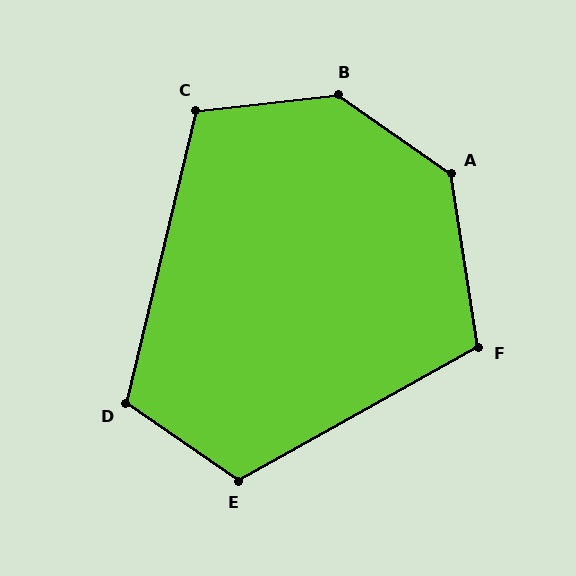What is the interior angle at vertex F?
Approximately 110 degrees (obtuse).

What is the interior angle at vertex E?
Approximately 116 degrees (obtuse).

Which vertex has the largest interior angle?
B, at approximately 139 degrees.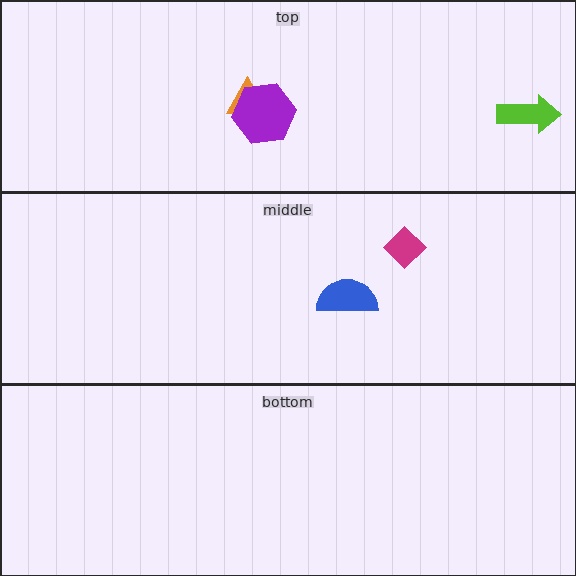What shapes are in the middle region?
The magenta diamond, the blue semicircle.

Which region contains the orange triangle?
The top region.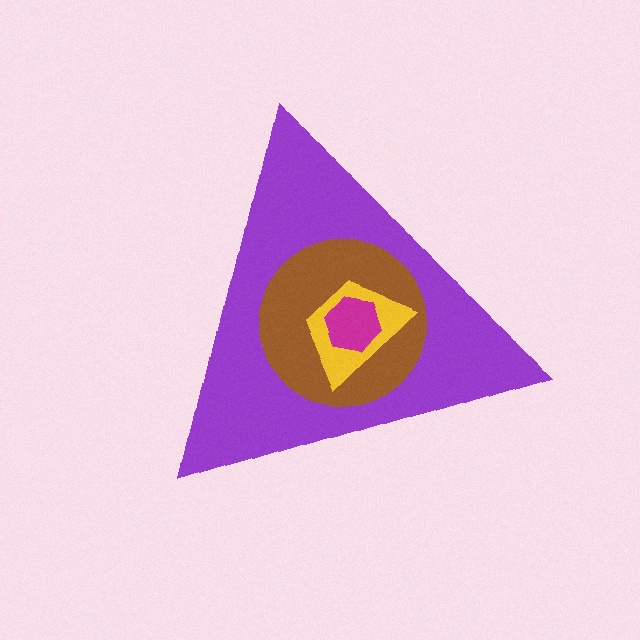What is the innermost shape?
The magenta hexagon.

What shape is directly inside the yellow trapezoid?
The magenta hexagon.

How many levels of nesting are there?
4.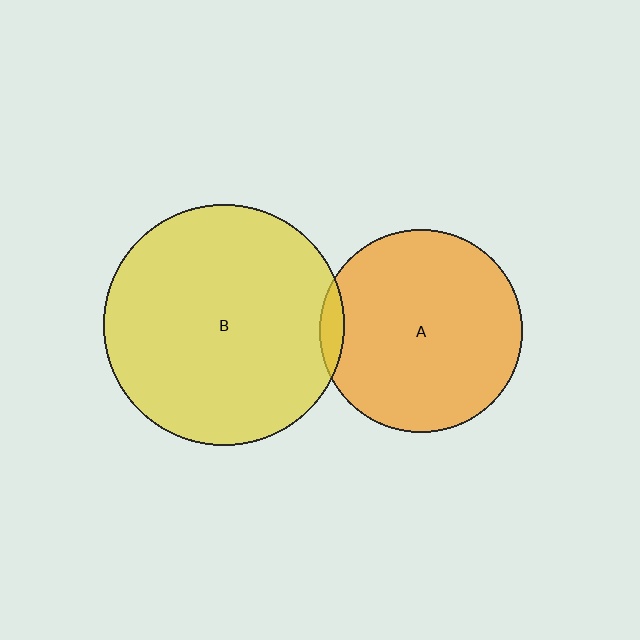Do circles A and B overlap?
Yes.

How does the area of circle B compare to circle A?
Approximately 1.4 times.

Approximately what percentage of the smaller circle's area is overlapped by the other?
Approximately 5%.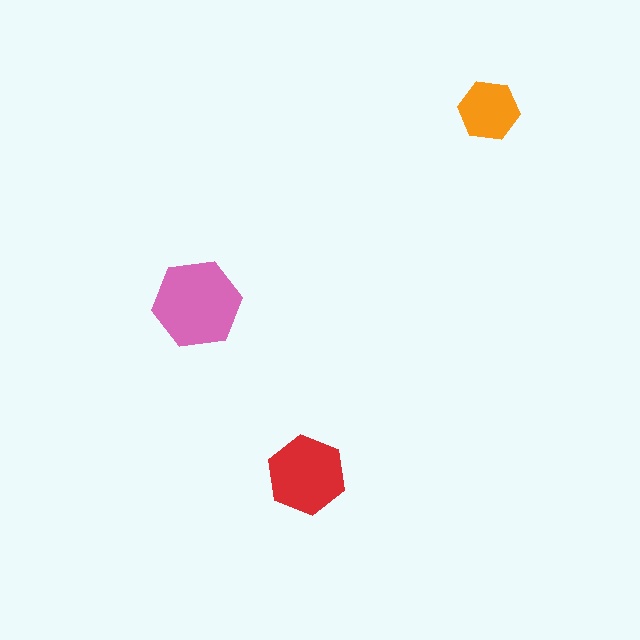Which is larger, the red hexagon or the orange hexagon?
The red one.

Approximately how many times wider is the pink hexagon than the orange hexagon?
About 1.5 times wider.